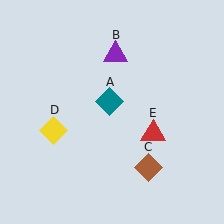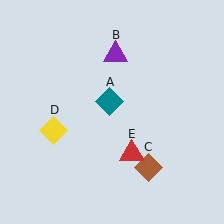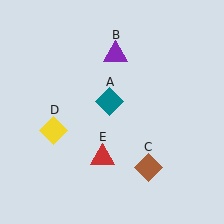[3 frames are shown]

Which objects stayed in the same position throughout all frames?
Teal diamond (object A) and purple triangle (object B) and brown diamond (object C) and yellow diamond (object D) remained stationary.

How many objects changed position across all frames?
1 object changed position: red triangle (object E).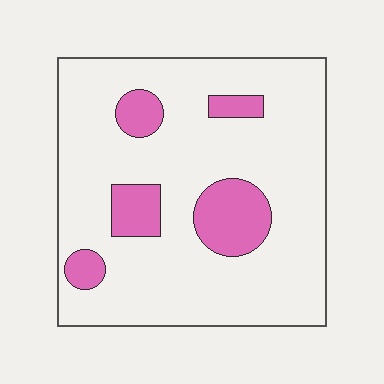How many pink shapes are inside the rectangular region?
5.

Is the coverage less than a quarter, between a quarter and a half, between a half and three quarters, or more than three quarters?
Less than a quarter.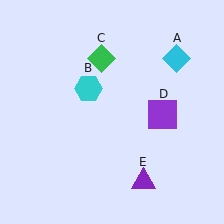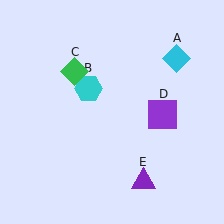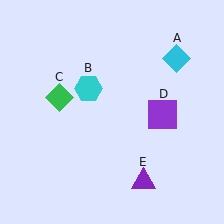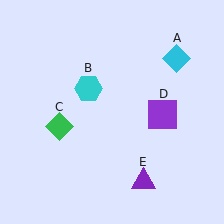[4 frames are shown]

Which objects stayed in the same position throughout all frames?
Cyan diamond (object A) and cyan hexagon (object B) and purple square (object D) and purple triangle (object E) remained stationary.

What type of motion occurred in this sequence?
The green diamond (object C) rotated counterclockwise around the center of the scene.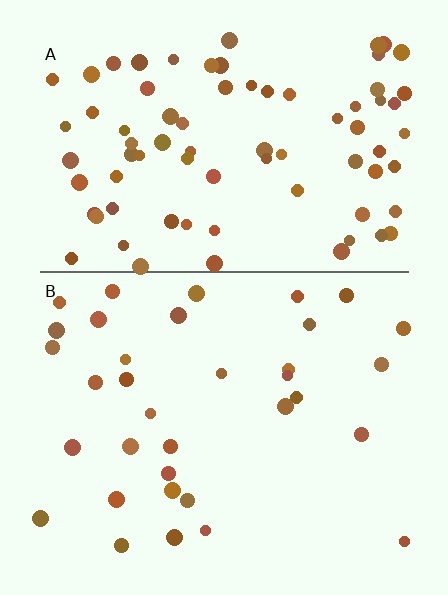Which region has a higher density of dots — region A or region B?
A (the top).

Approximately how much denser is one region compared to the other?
Approximately 2.3× — region A over region B.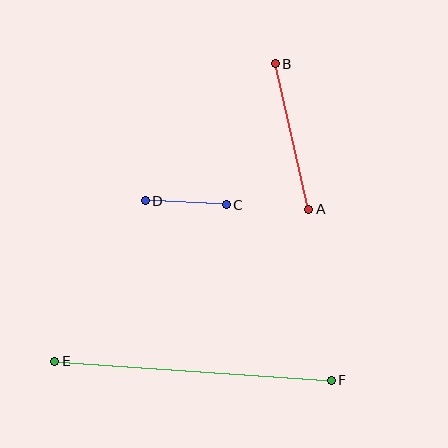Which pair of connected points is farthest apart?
Points E and F are farthest apart.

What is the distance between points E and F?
The distance is approximately 277 pixels.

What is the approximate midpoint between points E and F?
The midpoint is at approximately (193, 371) pixels.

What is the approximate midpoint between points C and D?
The midpoint is at approximately (186, 203) pixels.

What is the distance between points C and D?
The distance is approximately 81 pixels.